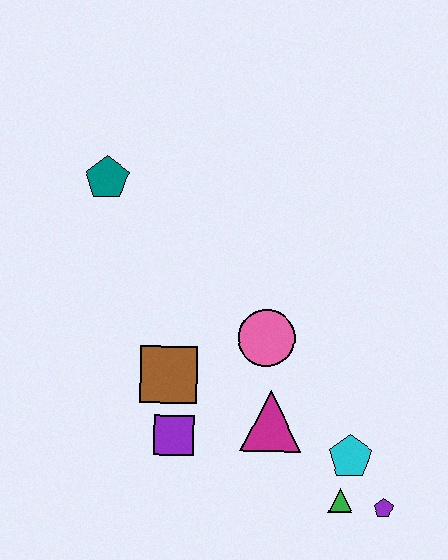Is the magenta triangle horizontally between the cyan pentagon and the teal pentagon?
Yes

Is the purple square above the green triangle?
Yes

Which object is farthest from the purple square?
The teal pentagon is farthest from the purple square.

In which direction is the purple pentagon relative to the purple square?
The purple pentagon is to the right of the purple square.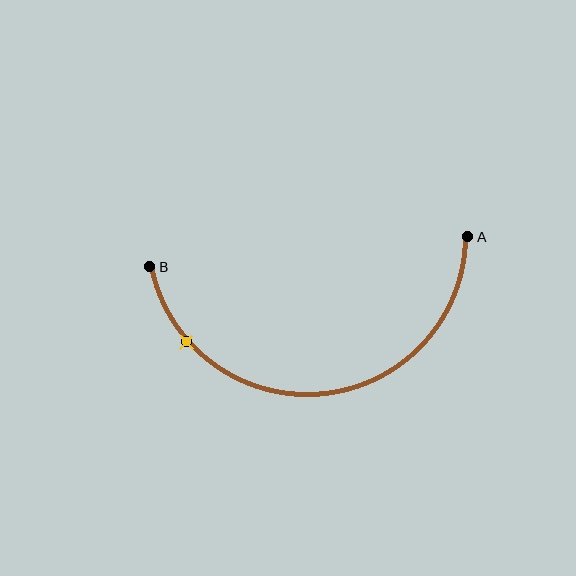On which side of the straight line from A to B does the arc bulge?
The arc bulges below the straight line connecting A and B.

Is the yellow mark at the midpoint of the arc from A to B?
No. The yellow mark lies on the arc but is closer to endpoint B. The arc midpoint would be at the point on the curve equidistant along the arc from both A and B.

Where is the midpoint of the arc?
The arc midpoint is the point on the curve farthest from the straight line joining A and B. It sits below that line.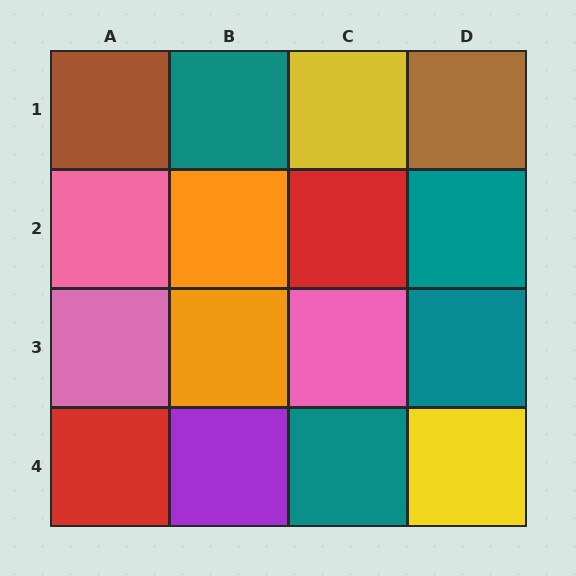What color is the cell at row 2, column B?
Orange.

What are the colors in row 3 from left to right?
Pink, orange, pink, teal.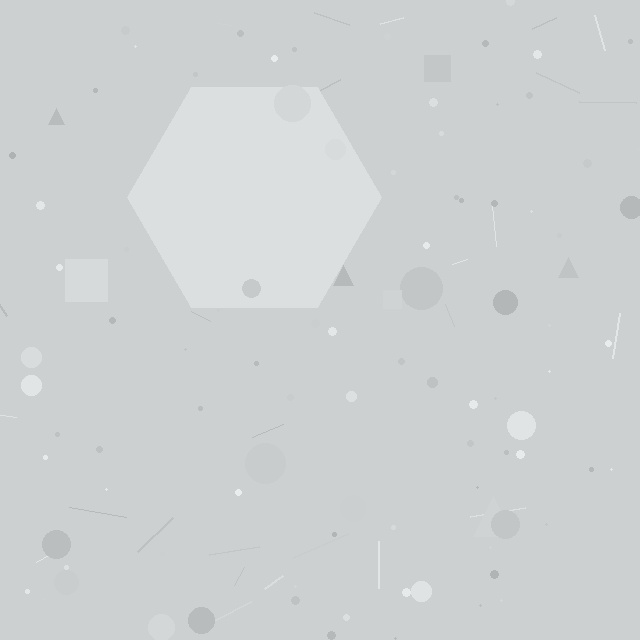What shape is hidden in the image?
A hexagon is hidden in the image.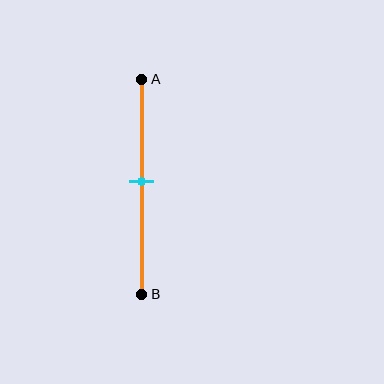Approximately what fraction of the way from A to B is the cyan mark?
The cyan mark is approximately 50% of the way from A to B.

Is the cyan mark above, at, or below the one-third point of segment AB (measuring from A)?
The cyan mark is below the one-third point of segment AB.